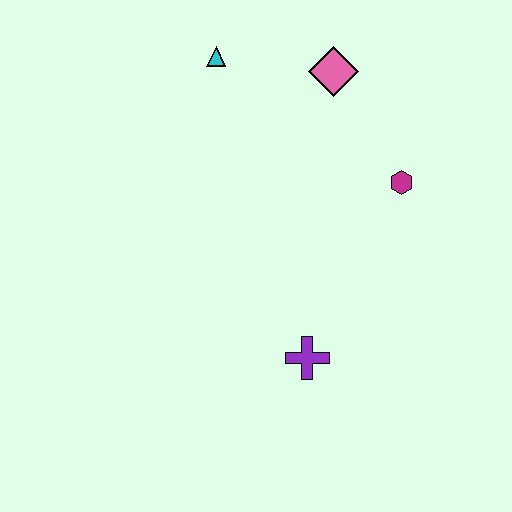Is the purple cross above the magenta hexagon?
No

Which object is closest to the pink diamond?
The cyan triangle is closest to the pink diamond.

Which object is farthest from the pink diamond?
The purple cross is farthest from the pink diamond.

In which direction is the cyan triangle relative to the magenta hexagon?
The cyan triangle is to the left of the magenta hexagon.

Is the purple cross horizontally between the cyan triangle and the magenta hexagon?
Yes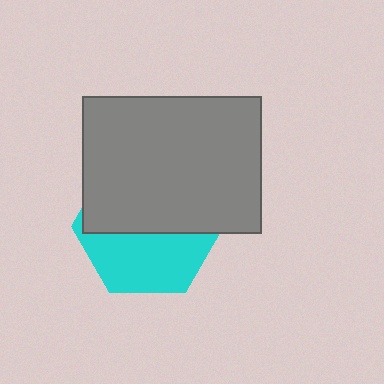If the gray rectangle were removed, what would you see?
You would see the complete cyan hexagon.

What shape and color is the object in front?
The object in front is a gray rectangle.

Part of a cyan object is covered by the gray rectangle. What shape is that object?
It is a hexagon.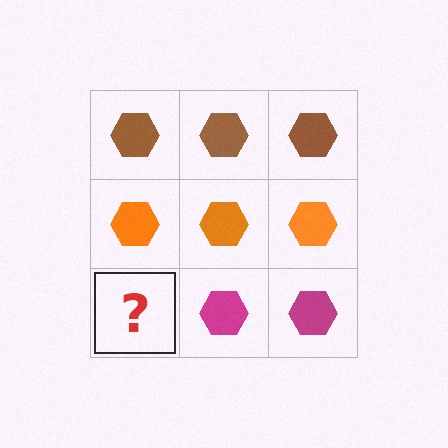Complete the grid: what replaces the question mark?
The question mark should be replaced with a magenta hexagon.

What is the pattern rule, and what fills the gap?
The rule is that each row has a consistent color. The gap should be filled with a magenta hexagon.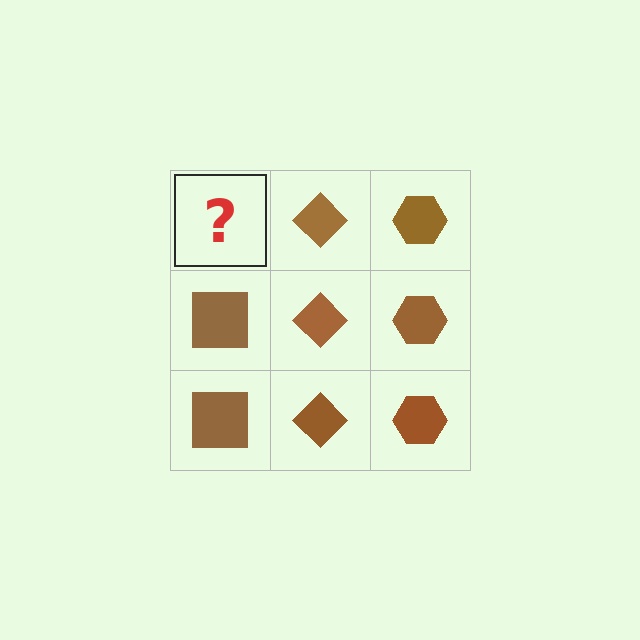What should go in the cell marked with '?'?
The missing cell should contain a brown square.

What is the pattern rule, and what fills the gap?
The rule is that each column has a consistent shape. The gap should be filled with a brown square.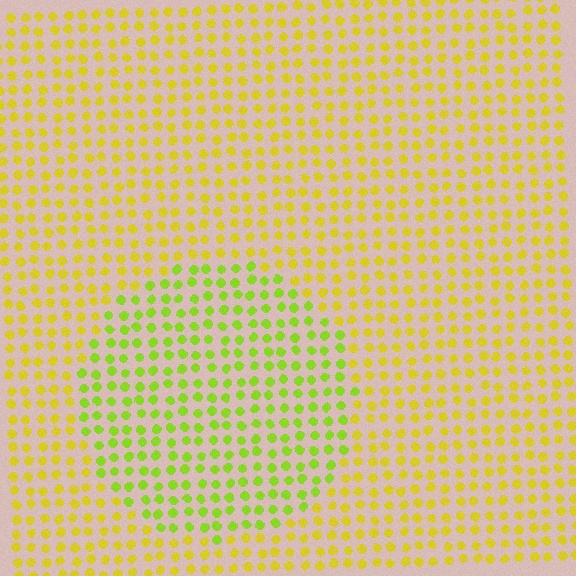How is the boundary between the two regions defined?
The boundary is defined purely by a slight shift in hue (about 31 degrees). Spacing, size, and orientation are identical on both sides.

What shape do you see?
I see a circle.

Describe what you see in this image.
The image is filled with small yellow elements in a uniform arrangement. A circle-shaped region is visible where the elements are tinted to a slightly different hue, forming a subtle color boundary.